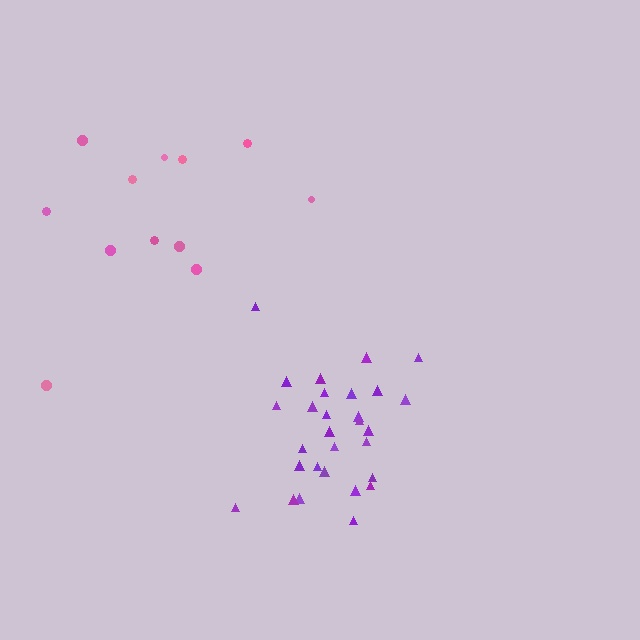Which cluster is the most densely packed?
Purple.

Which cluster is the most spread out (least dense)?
Pink.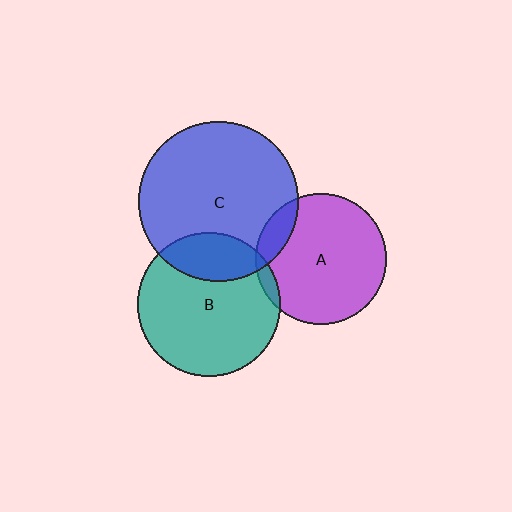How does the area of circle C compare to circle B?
Approximately 1.2 times.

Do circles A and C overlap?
Yes.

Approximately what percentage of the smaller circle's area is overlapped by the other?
Approximately 10%.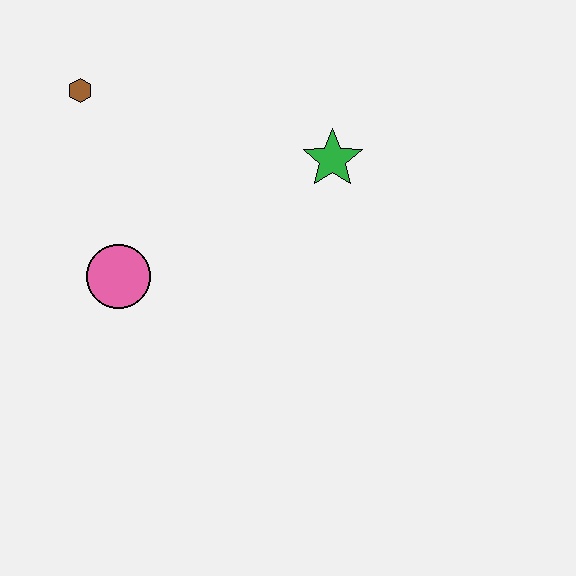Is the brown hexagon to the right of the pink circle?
No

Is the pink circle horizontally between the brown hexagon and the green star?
Yes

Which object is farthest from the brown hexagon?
The green star is farthest from the brown hexagon.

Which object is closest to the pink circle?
The brown hexagon is closest to the pink circle.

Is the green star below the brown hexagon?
Yes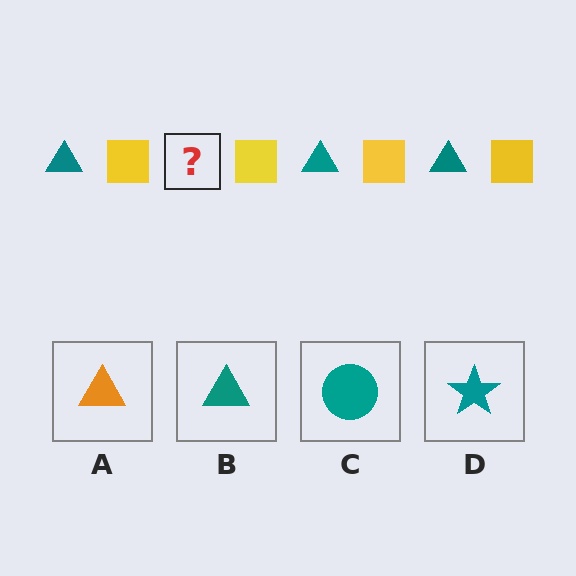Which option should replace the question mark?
Option B.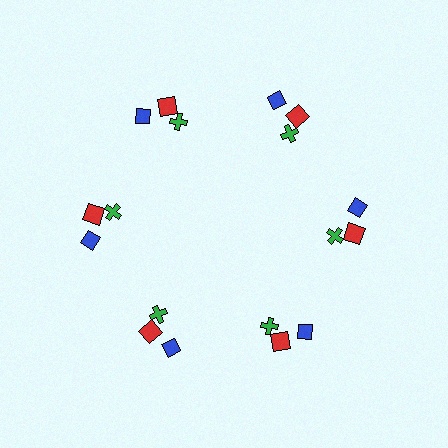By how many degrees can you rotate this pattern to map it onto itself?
The pattern maps onto itself every 60 degrees of rotation.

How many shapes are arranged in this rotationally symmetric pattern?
There are 18 shapes, arranged in 6 groups of 3.